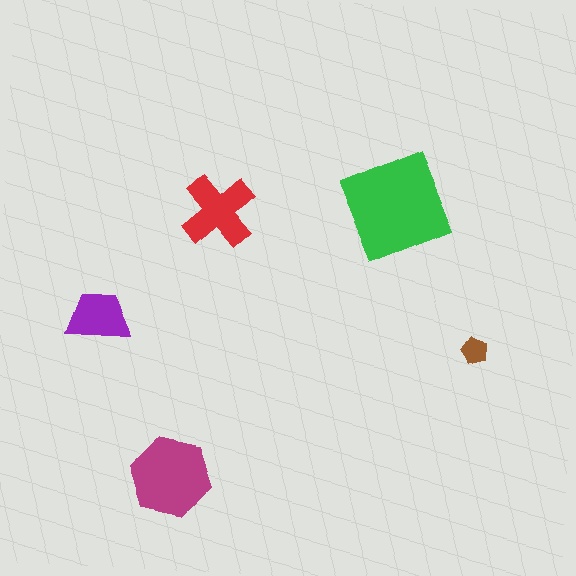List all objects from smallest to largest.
The brown pentagon, the purple trapezoid, the red cross, the magenta hexagon, the green square.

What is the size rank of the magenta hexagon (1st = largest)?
2nd.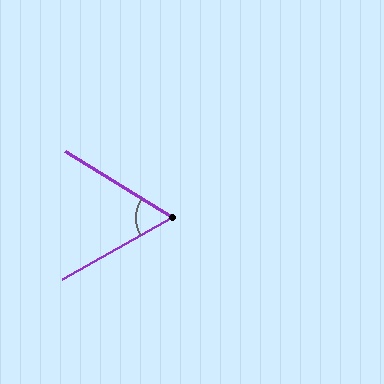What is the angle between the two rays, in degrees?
Approximately 61 degrees.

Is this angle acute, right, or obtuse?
It is acute.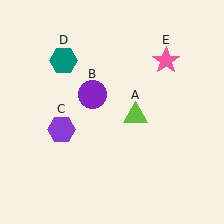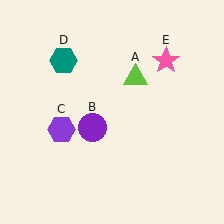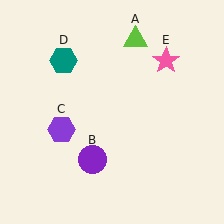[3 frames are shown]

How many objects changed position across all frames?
2 objects changed position: lime triangle (object A), purple circle (object B).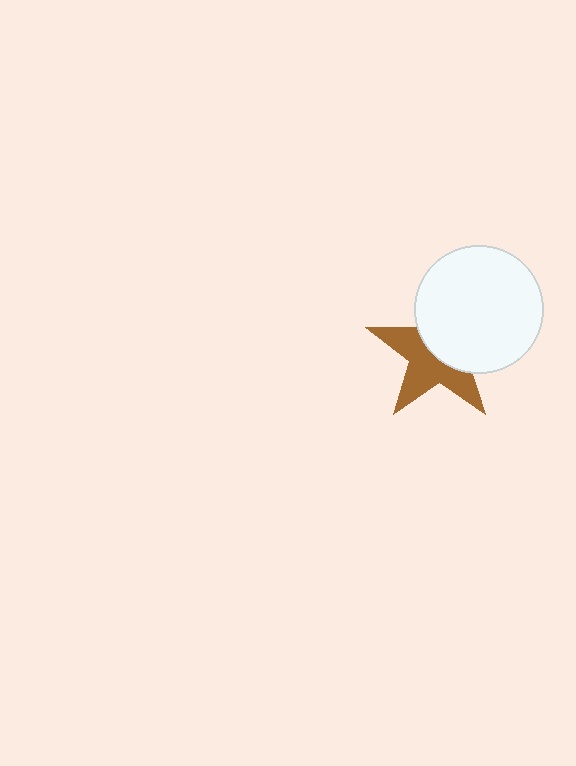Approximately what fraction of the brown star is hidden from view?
Roughly 48% of the brown star is hidden behind the white circle.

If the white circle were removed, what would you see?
You would see the complete brown star.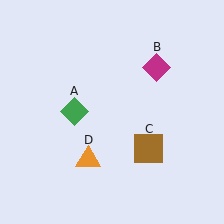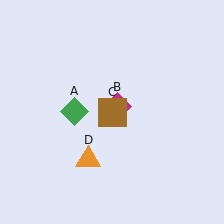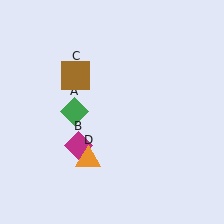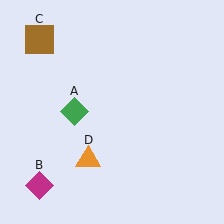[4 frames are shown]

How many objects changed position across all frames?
2 objects changed position: magenta diamond (object B), brown square (object C).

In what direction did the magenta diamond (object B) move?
The magenta diamond (object B) moved down and to the left.